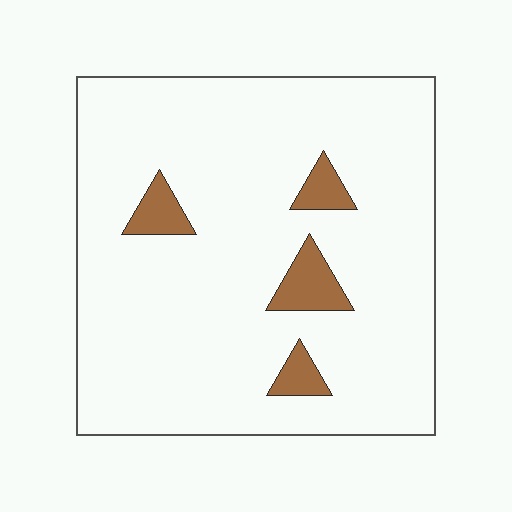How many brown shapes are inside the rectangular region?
4.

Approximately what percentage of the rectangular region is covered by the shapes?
Approximately 10%.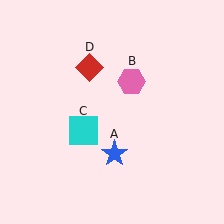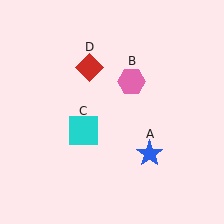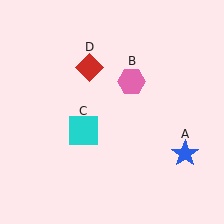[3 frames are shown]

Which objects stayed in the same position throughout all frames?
Pink hexagon (object B) and cyan square (object C) and red diamond (object D) remained stationary.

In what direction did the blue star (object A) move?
The blue star (object A) moved right.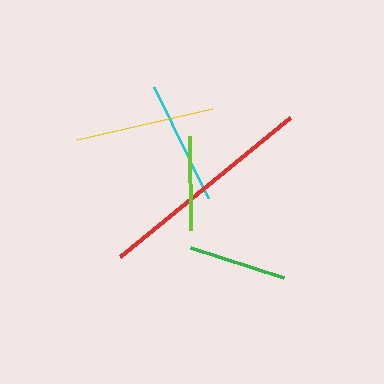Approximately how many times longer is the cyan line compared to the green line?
The cyan line is approximately 1.2 times the length of the green line.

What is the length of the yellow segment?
The yellow segment is approximately 139 pixels long.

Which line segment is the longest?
The red line is the longest at approximately 220 pixels.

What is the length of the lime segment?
The lime segment is approximately 95 pixels long.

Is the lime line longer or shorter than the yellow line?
The yellow line is longer than the lime line.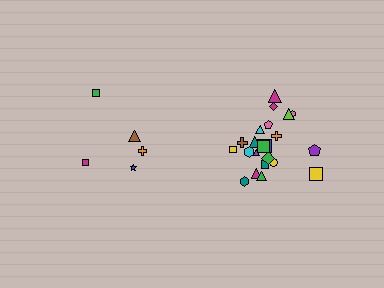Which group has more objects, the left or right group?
The right group.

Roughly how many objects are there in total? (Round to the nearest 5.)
Roughly 25 objects in total.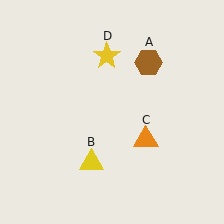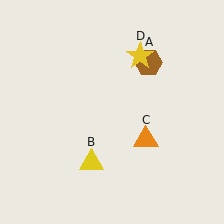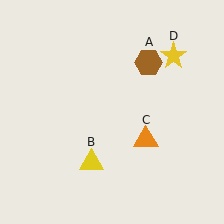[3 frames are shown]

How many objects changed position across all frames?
1 object changed position: yellow star (object D).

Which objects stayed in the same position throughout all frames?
Brown hexagon (object A) and yellow triangle (object B) and orange triangle (object C) remained stationary.